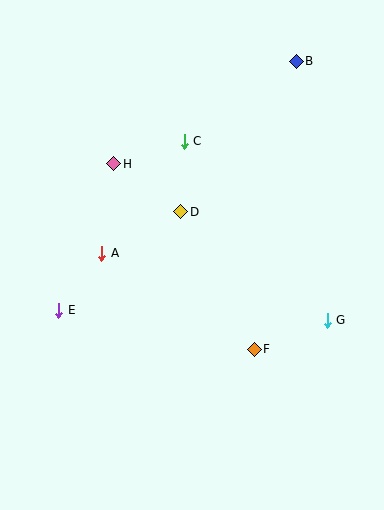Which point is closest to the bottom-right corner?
Point G is closest to the bottom-right corner.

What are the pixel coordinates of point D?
Point D is at (181, 212).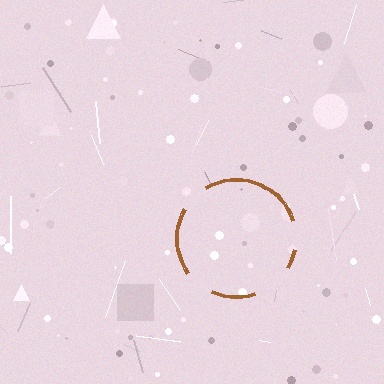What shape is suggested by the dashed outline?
The dashed outline suggests a circle.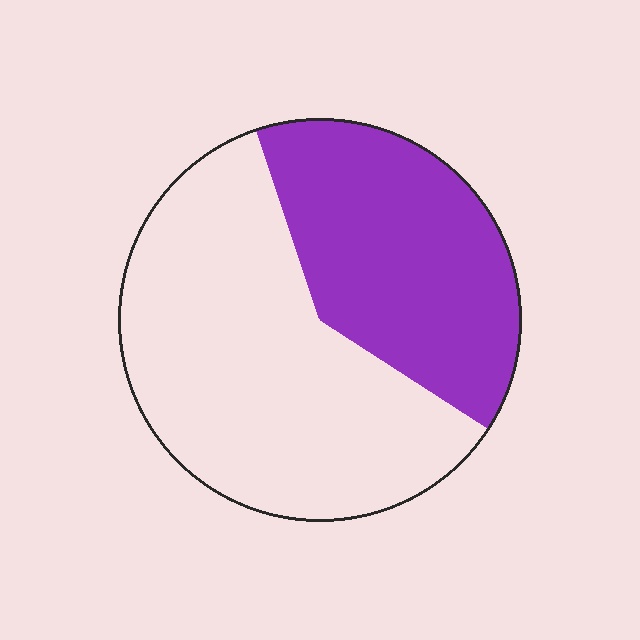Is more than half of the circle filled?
No.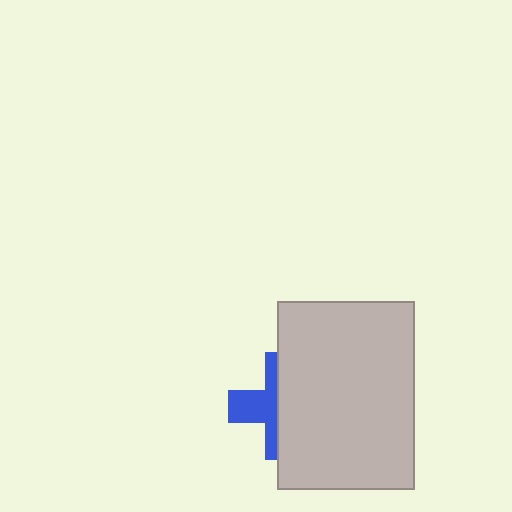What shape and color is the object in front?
The object in front is a light gray rectangle.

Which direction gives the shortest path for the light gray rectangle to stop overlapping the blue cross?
Moving right gives the shortest separation.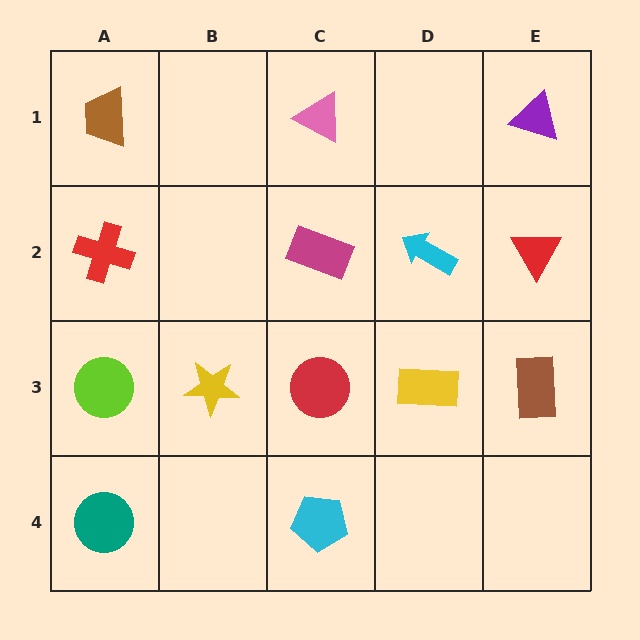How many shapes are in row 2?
4 shapes.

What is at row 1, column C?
A pink triangle.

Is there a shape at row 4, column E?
No, that cell is empty.